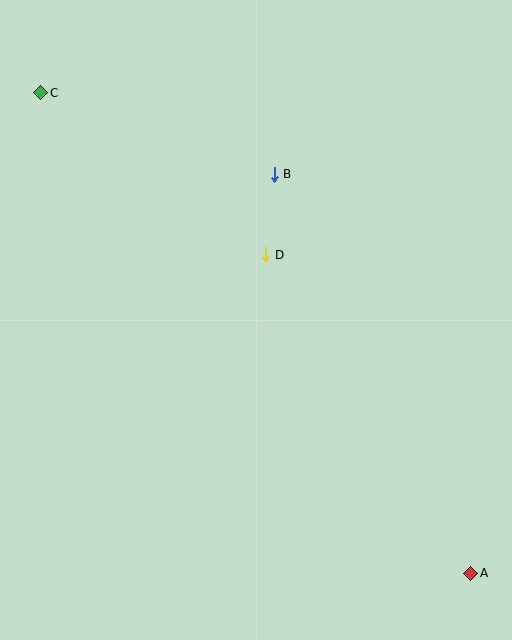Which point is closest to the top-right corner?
Point B is closest to the top-right corner.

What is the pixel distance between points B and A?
The distance between B and A is 445 pixels.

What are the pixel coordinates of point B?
Point B is at (274, 174).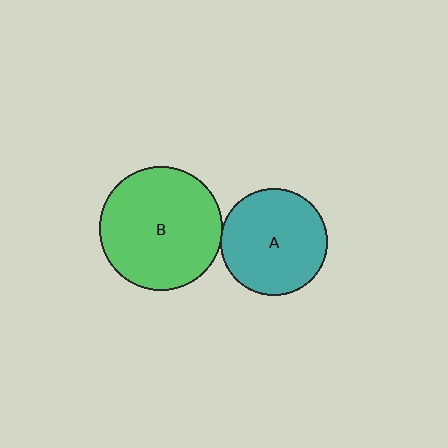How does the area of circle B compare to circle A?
Approximately 1.3 times.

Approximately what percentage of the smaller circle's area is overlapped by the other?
Approximately 5%.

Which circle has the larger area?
Circle B (green).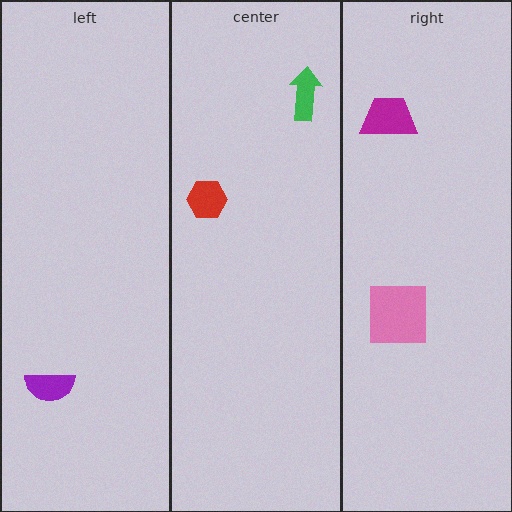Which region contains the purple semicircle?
The left region.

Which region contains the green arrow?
The center region.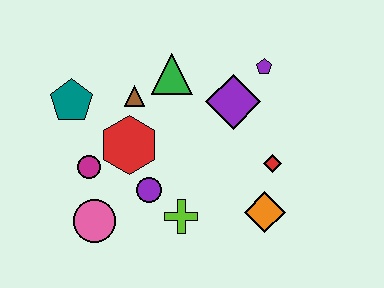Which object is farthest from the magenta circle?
The purple pentagon is farthest from the magenta circle.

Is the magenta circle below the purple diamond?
Yes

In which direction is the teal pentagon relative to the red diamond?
The teal pentagon is to the left of the red diamond.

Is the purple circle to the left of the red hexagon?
No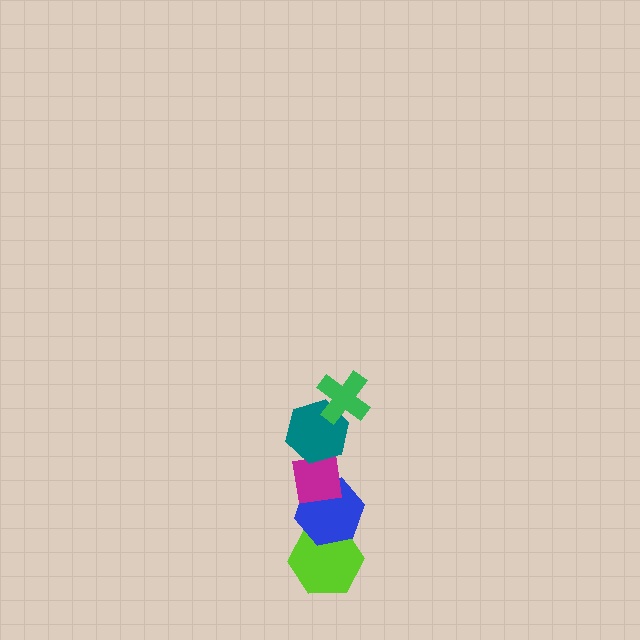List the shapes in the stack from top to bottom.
From top to bottom: the green cross, the teal hexagon, the magenta square, the blue hexagon, the lime hexagon.